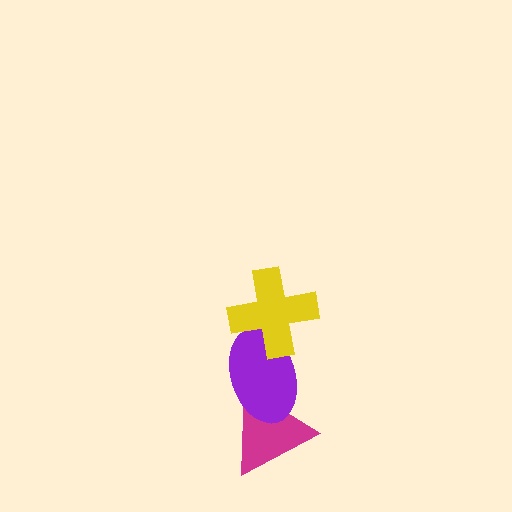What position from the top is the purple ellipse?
The purple ellipse is 2nd from the top.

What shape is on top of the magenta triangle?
The purple ellipse is on top of the magenta triangle.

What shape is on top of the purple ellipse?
The yellow cross is on top of the purple ellipse.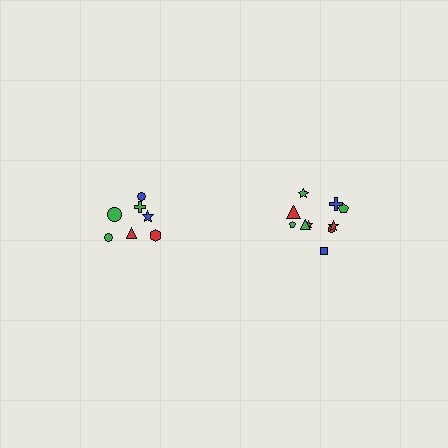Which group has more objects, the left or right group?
The right group.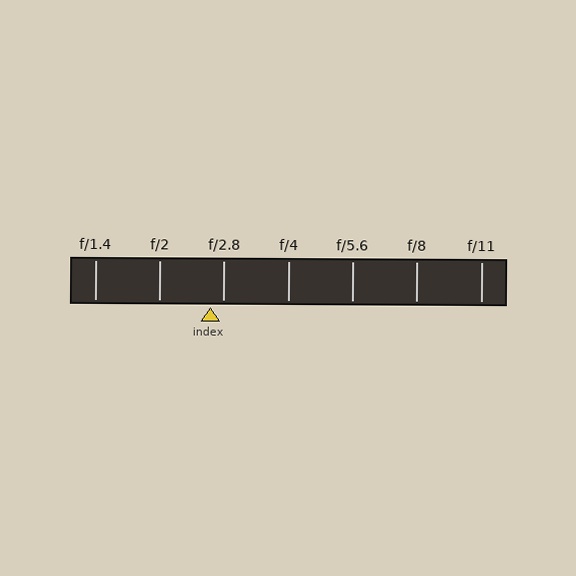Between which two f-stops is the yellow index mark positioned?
The index mark is between f/2 and f/2.8.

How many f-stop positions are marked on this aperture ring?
There are 7 f-stop positions marked.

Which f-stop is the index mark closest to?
The index mark is closest to f/2.8.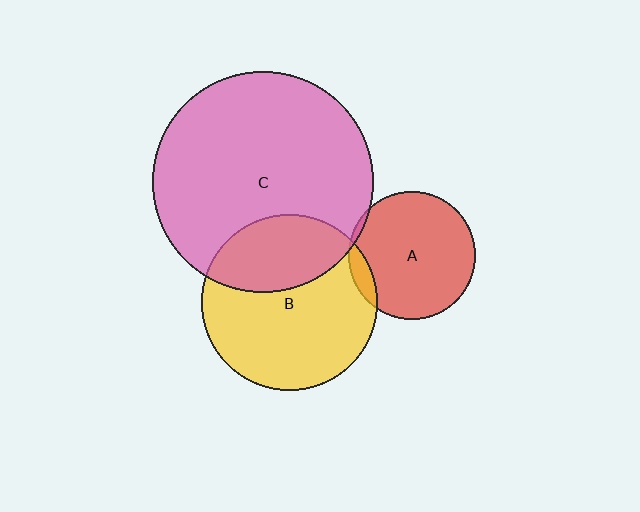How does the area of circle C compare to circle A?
Approximately 3.0 times.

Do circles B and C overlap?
Yes.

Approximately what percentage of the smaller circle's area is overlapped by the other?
Approximately 35%.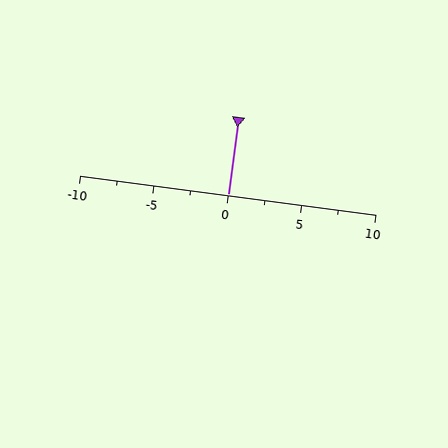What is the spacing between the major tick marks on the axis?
The major ticks are spaced 5 apart.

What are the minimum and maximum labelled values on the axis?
The axis runs from -10 to 10.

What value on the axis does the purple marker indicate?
The marker indicates approximately 0.